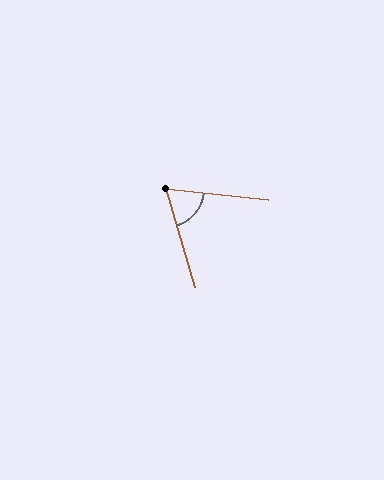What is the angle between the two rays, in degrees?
Approximately 68 degrees.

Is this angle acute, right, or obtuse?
It is acute.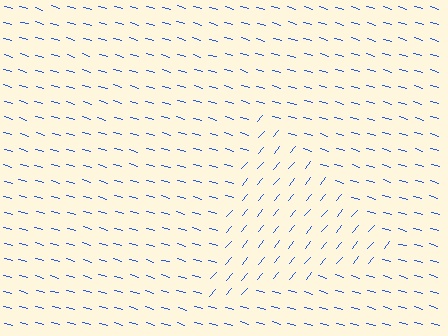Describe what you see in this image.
The image is filled with small blue line segments. A triangle region in the image has lines oriented differently from the surrounding lines, creating a visible texture boundary.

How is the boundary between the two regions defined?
The boundary is defined purely by a change in line orientation (approximately 66 degrees difference). All lines are the same color and thickness.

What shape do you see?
I see a triangle.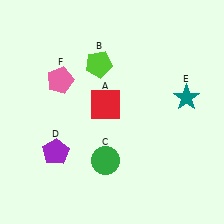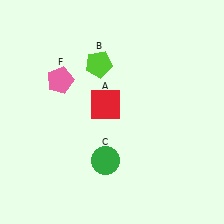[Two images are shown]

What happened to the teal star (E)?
The teal star (E) was removed in Image 2. It was in the top-right area of Image 1.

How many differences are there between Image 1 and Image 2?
There are 2 differences between the two images.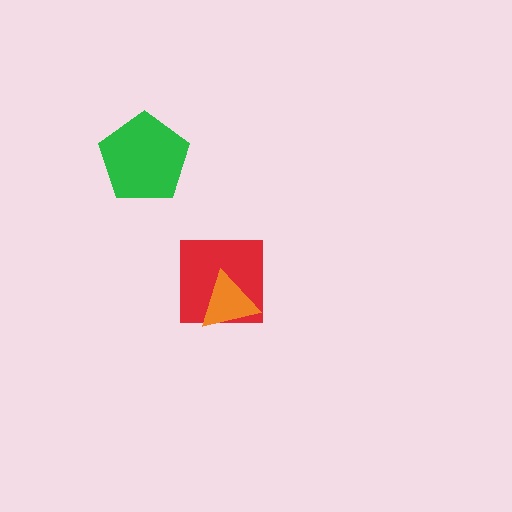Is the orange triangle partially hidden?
No, no other shape covers it.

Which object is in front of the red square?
The orange triangle is in front of the red square.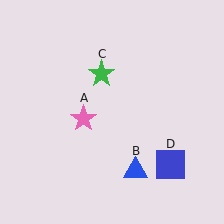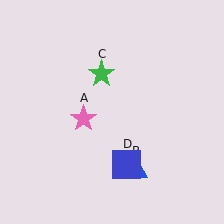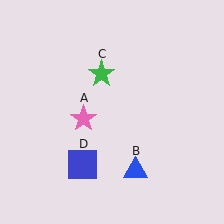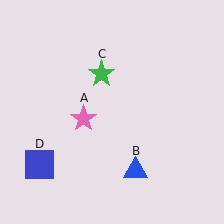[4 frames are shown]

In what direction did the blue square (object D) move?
The blue square (object D) moved left.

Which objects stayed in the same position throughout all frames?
Pink star (object A) and blue triangle (object B) and green star (object C) remained stationary.